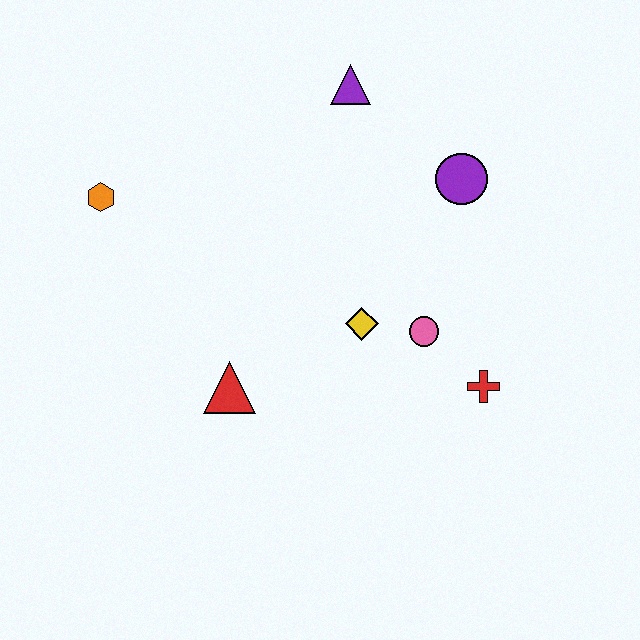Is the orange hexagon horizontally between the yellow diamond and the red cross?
No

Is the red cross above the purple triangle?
No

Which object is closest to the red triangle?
The yellow diamond is closest to the red triangle.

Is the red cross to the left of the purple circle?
No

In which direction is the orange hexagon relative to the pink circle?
The orange hexagon is to the left of the pink circle.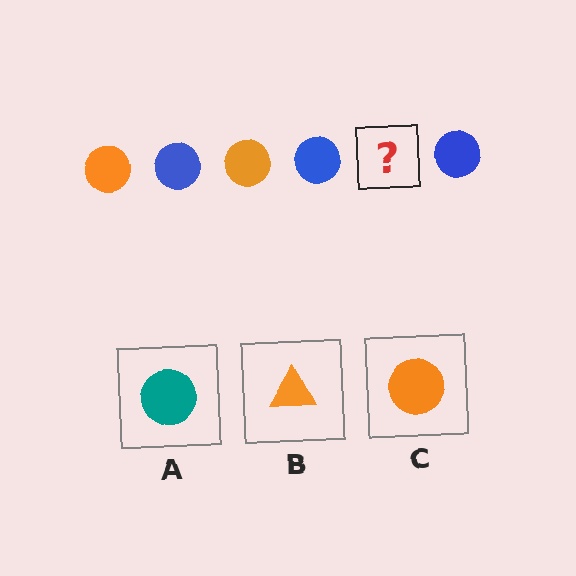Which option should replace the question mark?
Option C.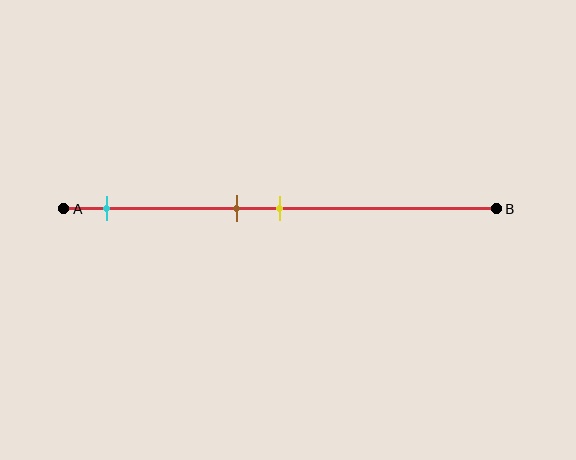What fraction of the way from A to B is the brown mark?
The brown mark is approximately 40% (0.4) of the way from A to B.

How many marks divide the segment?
There are 3 marks dividing the segment.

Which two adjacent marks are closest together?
The brown and yellow marks are the closest adjacent pair.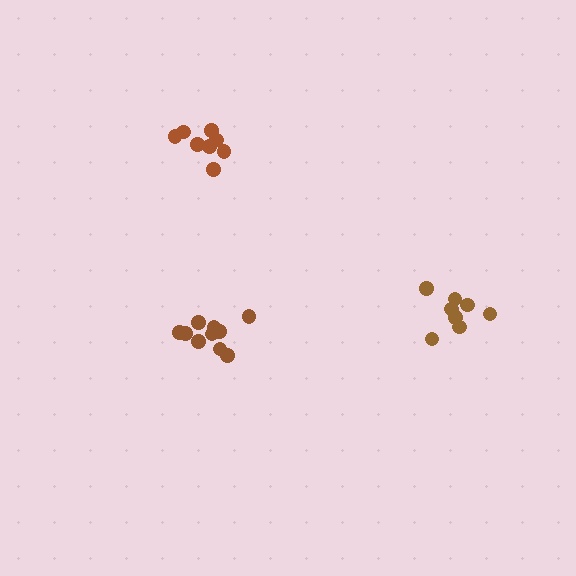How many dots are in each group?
Group 1: 11 dots, Group 2: 8 dots, Group 3: 8 dots (27 total).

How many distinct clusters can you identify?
There are 3 distinct clusters.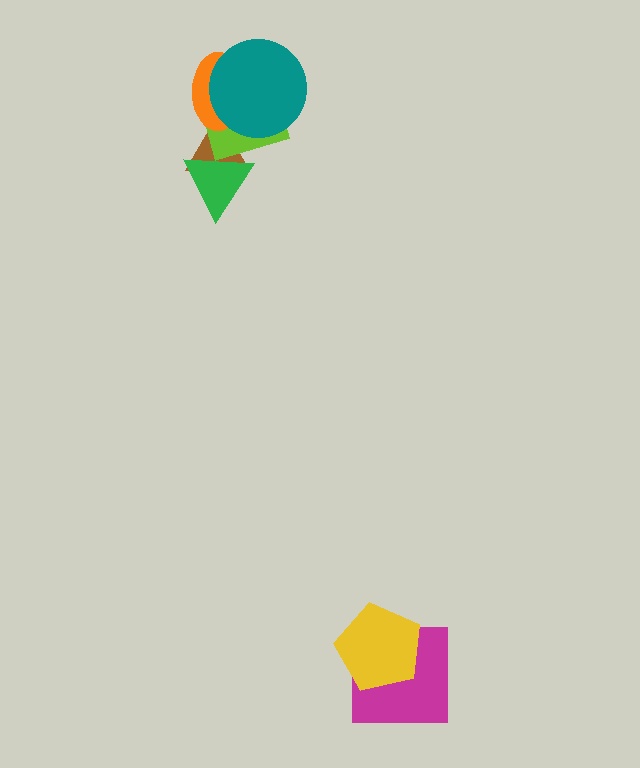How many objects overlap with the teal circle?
3 objects overlap with the teal circle.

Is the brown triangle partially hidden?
Yes, it is partially covered by another shape.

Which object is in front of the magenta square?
The yellow pentagon is in front of the magenta square.